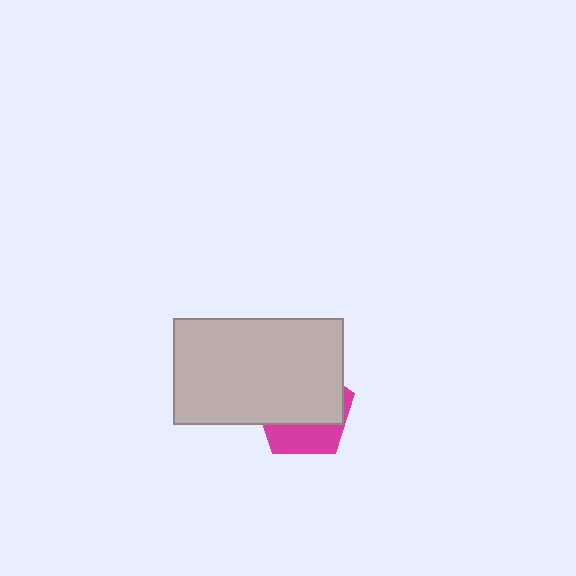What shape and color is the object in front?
The object in front is a light gray rectangle.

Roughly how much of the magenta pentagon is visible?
A small part of it is visible (roughly 33%).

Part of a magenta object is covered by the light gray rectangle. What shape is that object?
It is a pentagon.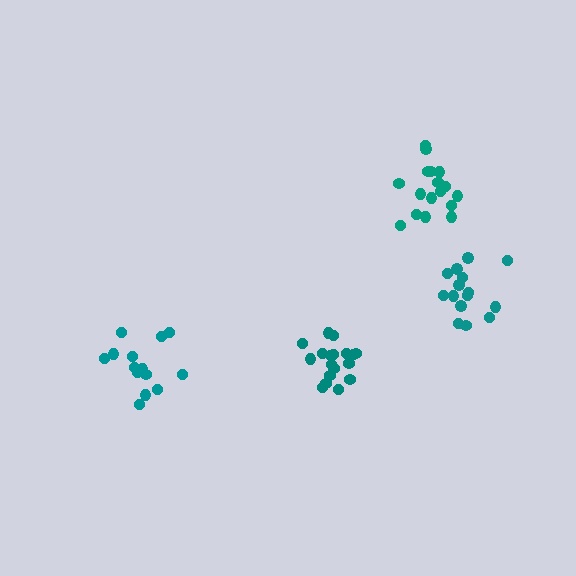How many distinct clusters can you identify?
There are 4 distinct clusters.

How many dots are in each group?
Group 1: 14 dots, Group 2: 18 dots, Group 3: 15 dots, Group 4: 17 dots (64 total).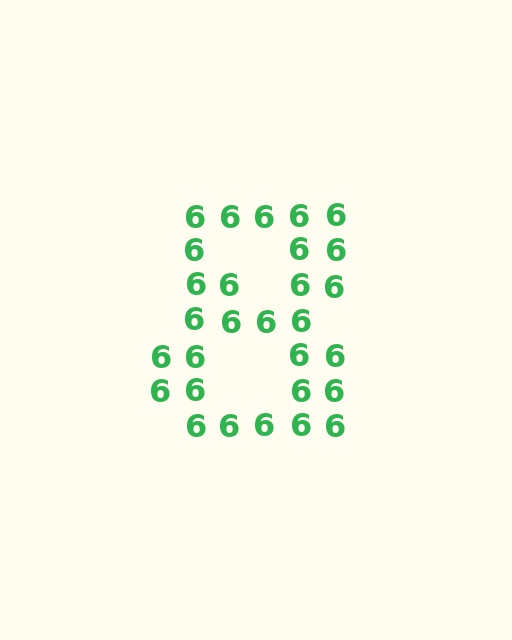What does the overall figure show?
The overall figure shows the digit 8.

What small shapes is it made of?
It is made of small digit 6's.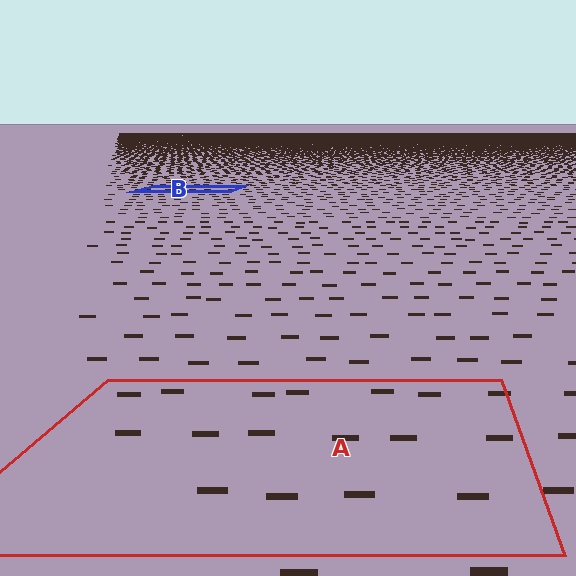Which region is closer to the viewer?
Region A is closer. The texture elements there are larger and more spread out.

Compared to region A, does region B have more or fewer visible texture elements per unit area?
Region B has more texture elements per unit area — they are packed more densely because it is farther away.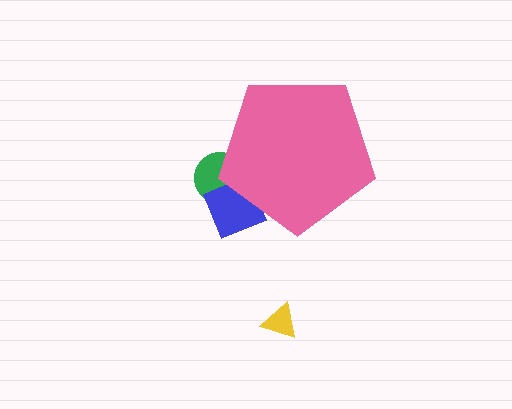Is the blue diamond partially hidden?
Yes, the blue diamond is partially hidden behind the pink pentagon.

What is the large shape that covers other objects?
A pink pentagon.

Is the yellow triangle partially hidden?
No, the yellow triangle is fully visible.